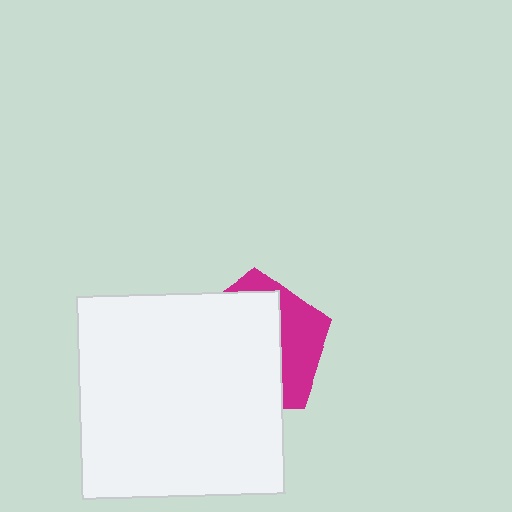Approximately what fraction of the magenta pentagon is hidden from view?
Roughly 67% of the magenta pentagon is hidden behind the white square.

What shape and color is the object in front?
The object in front is a white square.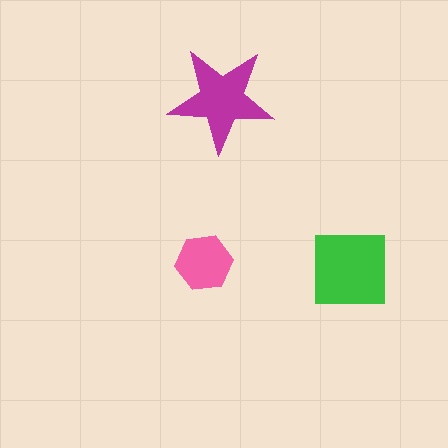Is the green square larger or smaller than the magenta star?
Larger.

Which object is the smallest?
The pink hexagon.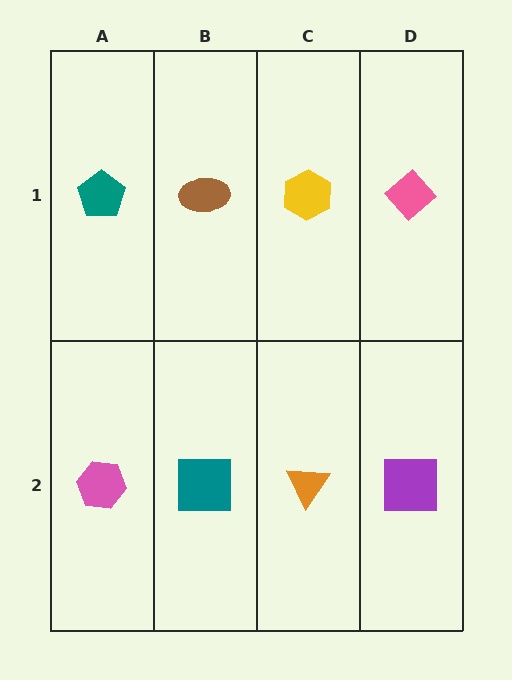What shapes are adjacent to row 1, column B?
A teal square (row 2, column B), a teal pentagon (row 1, column A), a yellow hexagon (row 1, column C).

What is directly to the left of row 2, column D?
An orange triangle.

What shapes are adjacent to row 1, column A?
A pink hexagon (row 2, column A), a brown ellipse (row 1, column B).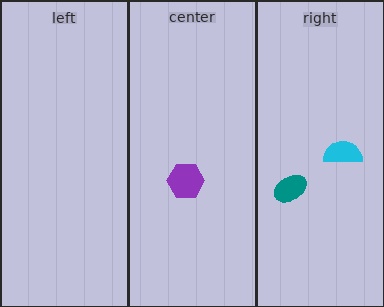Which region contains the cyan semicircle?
The right region.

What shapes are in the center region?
The purple hexagon.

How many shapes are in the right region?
2.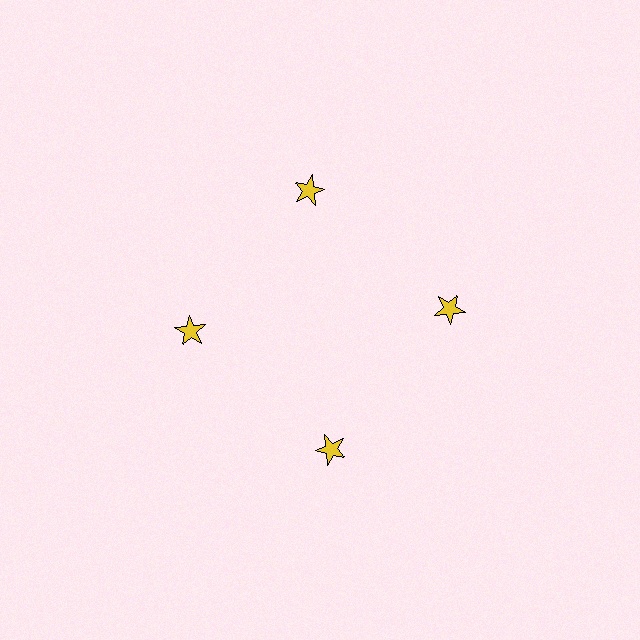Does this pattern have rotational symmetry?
Yes, this pattern has 4-fold rotational symmetry. It looks the same after rotating 90 degrees around the center.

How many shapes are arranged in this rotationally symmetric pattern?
There are 4 shapes, arranged in 4 groups of 1.